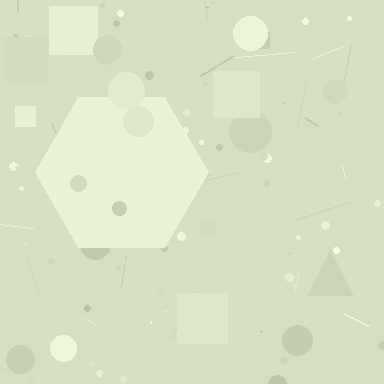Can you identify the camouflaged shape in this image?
The camouflaged shape is a hexagon.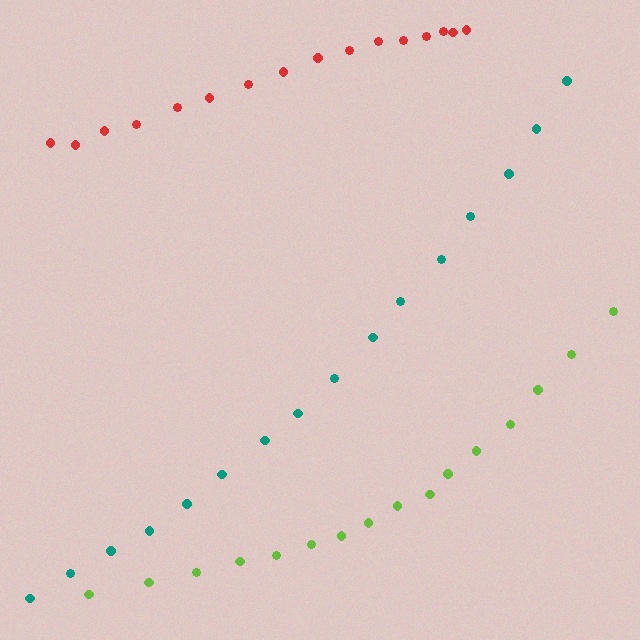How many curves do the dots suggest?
There are 3 distinct paths.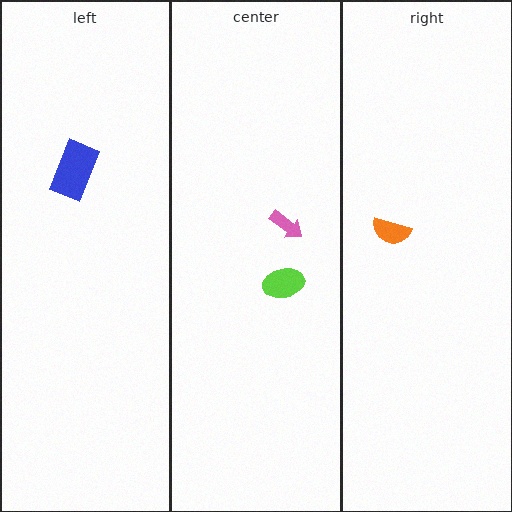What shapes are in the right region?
The orange semicircle.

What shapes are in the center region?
The pink arrow, the lime ellipse.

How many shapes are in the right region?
1.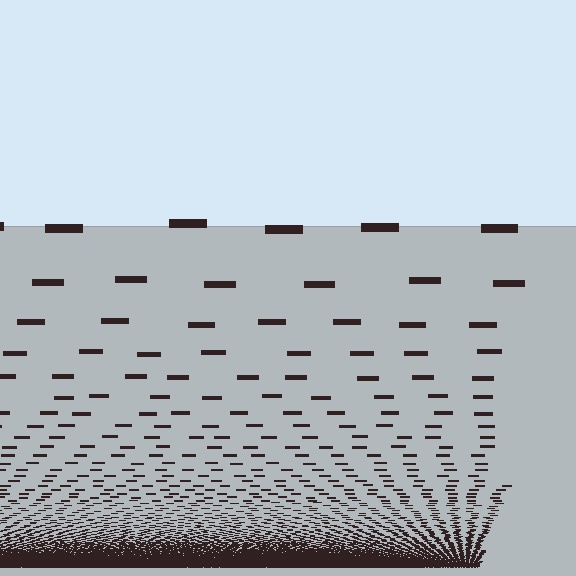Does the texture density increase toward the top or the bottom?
Density increases toward the bottom.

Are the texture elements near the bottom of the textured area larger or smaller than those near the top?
Smaller. The gradient is inverted — elements near the bottom are smaller and denser.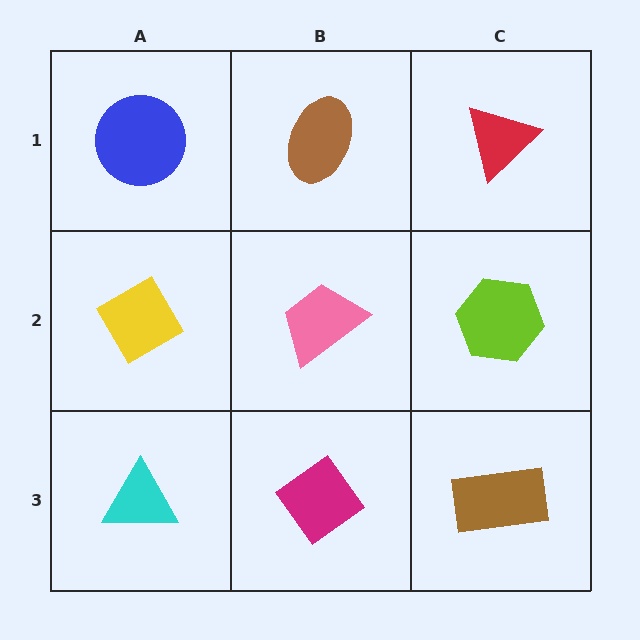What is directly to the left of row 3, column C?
A magenta diamond.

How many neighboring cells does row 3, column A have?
2.